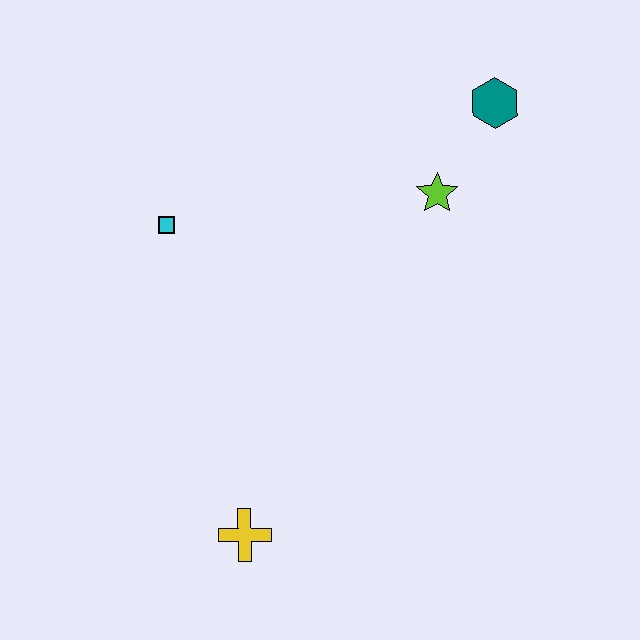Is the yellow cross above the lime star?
No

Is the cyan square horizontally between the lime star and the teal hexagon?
No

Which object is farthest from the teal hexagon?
The yellow cross is farthest from the teal hexagon.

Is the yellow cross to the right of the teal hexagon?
No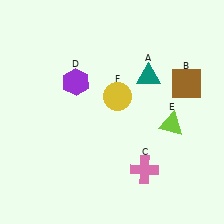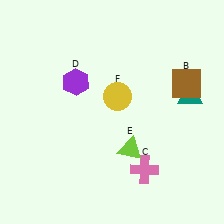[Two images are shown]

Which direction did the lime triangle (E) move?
The lime triangle (E) moved left.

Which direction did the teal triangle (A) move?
The teal triangle (A) moved right.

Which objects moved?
The objects that moved are: the teal triangle (A), the lime triangle (E).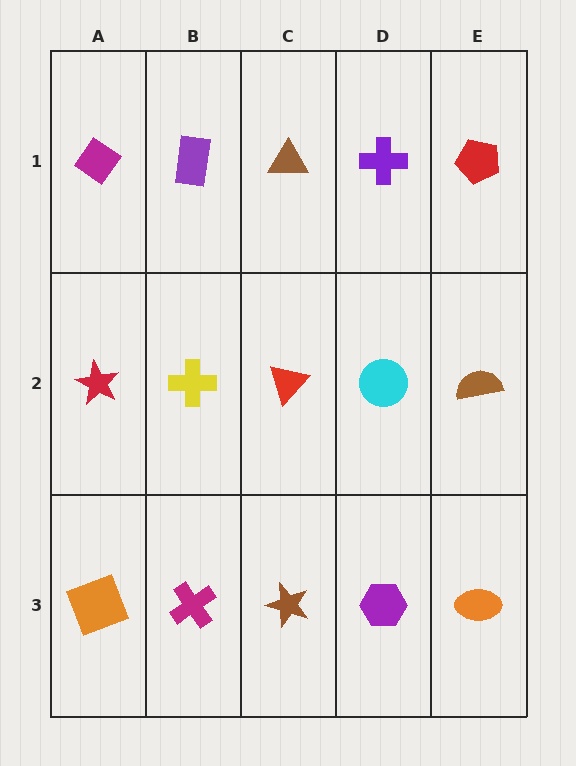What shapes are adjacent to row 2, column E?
A red pentagon (row 1, column E), an orange ellipse (row 3, column E), a cyan circle (row 2, column D).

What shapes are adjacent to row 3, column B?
A yellow cross (row 2, column B), an orange square (row 3, column A), a brown star (row 3, column C).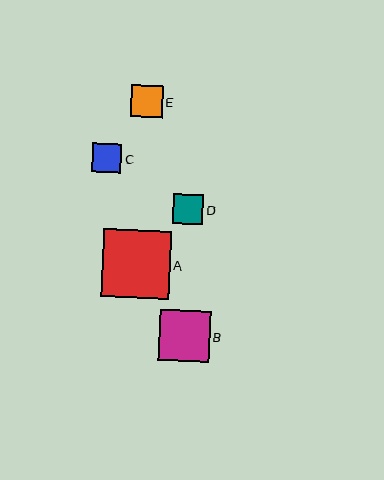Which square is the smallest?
Square C is the smallest with a size of approximately 29 pixels.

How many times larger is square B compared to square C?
Square B is approximately 1.8 times the size of square C.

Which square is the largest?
Square A is the largest with a size of approximately 67 pixels.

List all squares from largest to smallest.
From largest to smallest: A, B, E, D, C.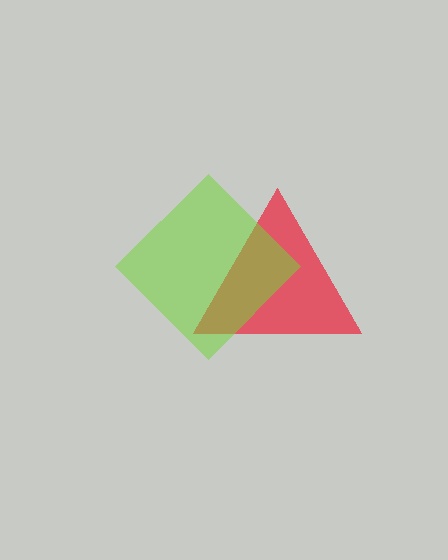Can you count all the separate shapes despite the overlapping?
Yes, there are 2 separate shapes.